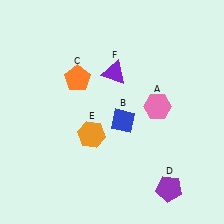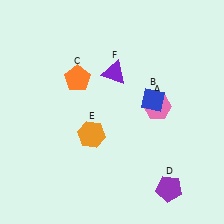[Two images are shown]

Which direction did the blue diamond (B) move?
The blue diamond (B) moved right.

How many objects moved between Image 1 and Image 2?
1 object moved between the two images.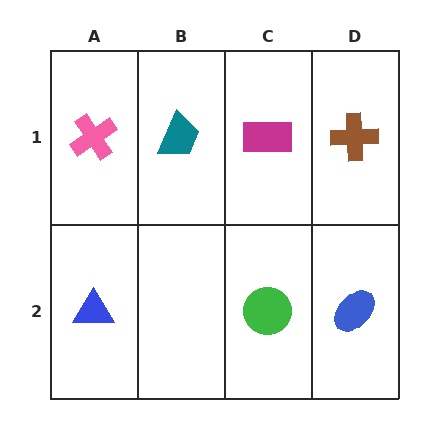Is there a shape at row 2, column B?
No, that cell is empty.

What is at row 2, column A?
A blue triangle.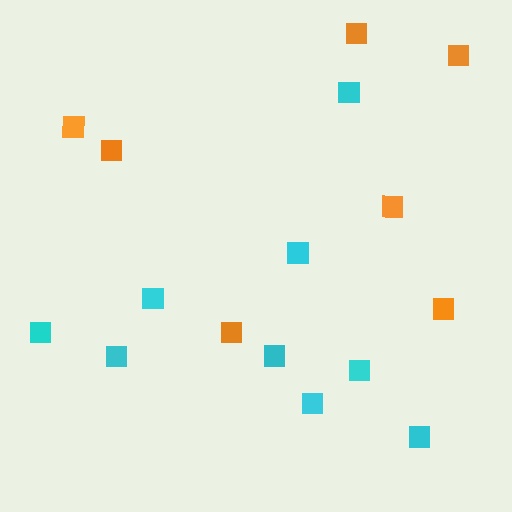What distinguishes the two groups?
There are 2 groups: one group of orange squares (7) and one group of cyan squares (9).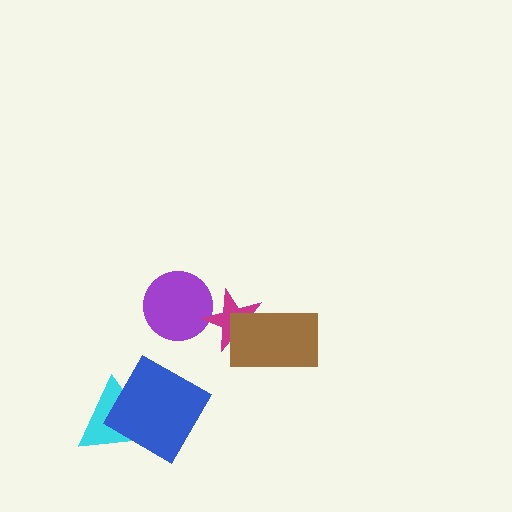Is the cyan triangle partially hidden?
Yes, it is partially covered by another shape.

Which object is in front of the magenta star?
The brown rectangle is in front of the magenta star.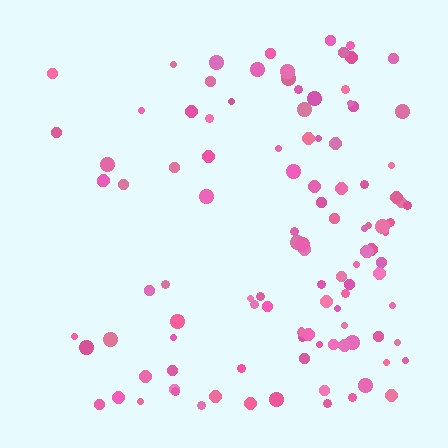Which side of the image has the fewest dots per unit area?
The left.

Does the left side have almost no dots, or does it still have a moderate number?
Still a moderate number, just noticeably fewer than the right.